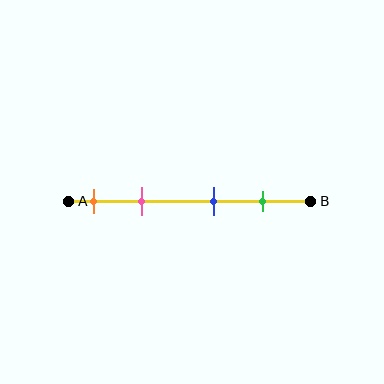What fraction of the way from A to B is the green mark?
The green mark is approximately 80% (0.8) of the way from A to B.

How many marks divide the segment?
There are 4 marks dividing the segment.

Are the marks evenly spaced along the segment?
No, the marks are not evenly spaced.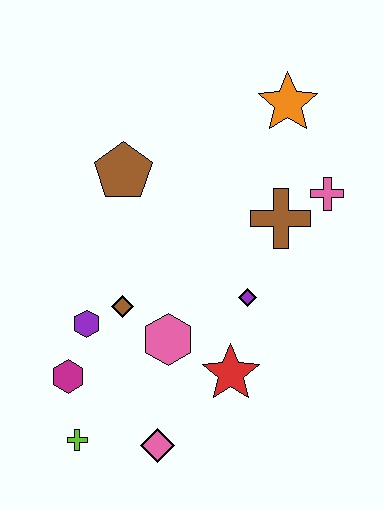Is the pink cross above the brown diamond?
Yes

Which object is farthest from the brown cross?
The lime cross is farthest from the brown cross.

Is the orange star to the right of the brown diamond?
Yes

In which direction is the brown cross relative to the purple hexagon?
The brown cross is to the right of the purple hexagon.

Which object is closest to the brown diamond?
The purple hexagon is closest to the brown diamond.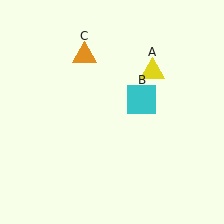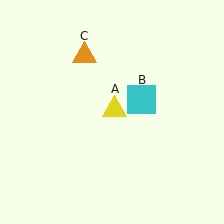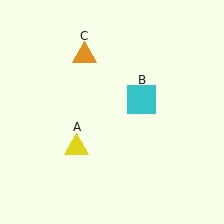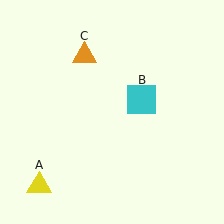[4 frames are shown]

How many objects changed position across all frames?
1 object changed position: yellow triangle (object A).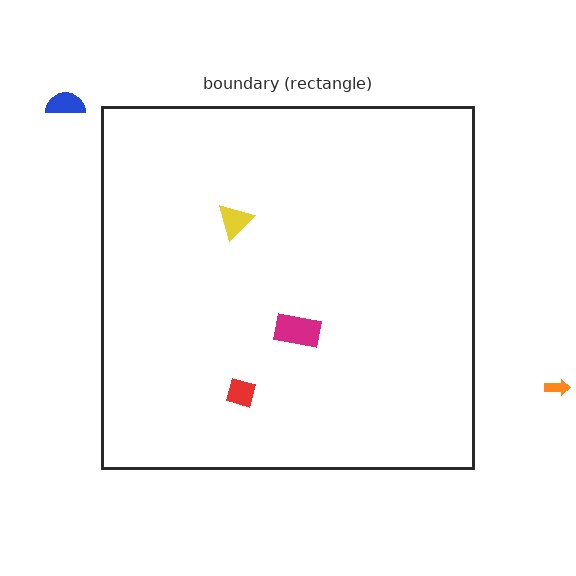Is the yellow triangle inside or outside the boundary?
Inside.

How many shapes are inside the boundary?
3 inside, 2 outside.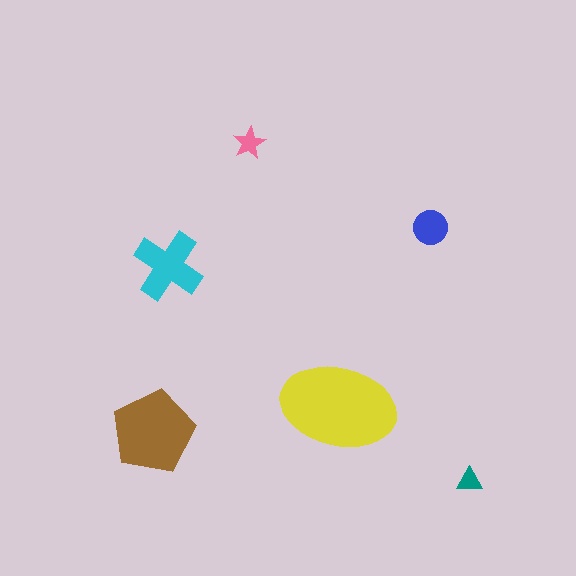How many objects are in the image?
There are 6 objects in the image.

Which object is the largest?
The yellow ellipse.